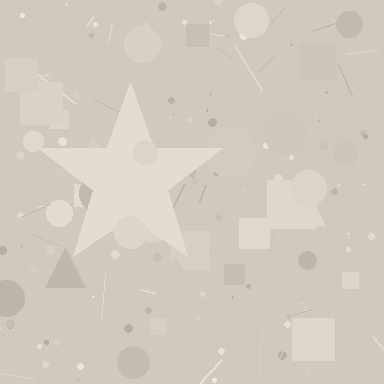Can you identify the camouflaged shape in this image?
The camouflaged shape is a star.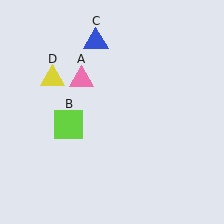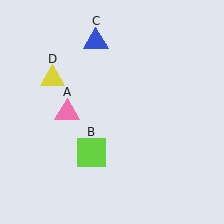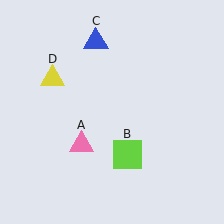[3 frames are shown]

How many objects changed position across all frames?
2 objects changed position: pink triangle (object A), lime square (object B).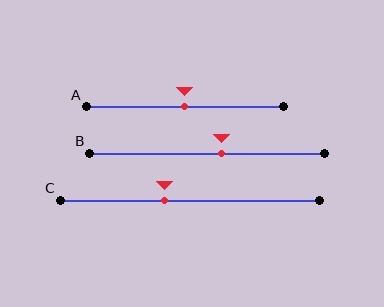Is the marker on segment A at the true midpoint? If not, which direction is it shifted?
Yes, the marker on segment A is at the true midpoint.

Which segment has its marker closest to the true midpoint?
Segment A has its marker closest to the true midpoint.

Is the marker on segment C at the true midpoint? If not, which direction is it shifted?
No, the marker on segment C is shifted to the left by about 10% of the segment length.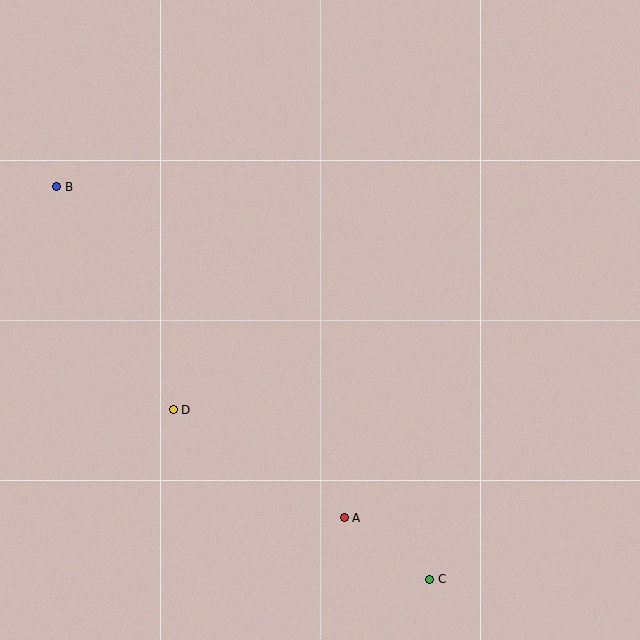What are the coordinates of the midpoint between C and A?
The midpoint between C and A is at (387, 548).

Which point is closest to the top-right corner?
Point A is closest to the top-right corner.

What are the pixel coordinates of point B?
Point B is at (57, 187).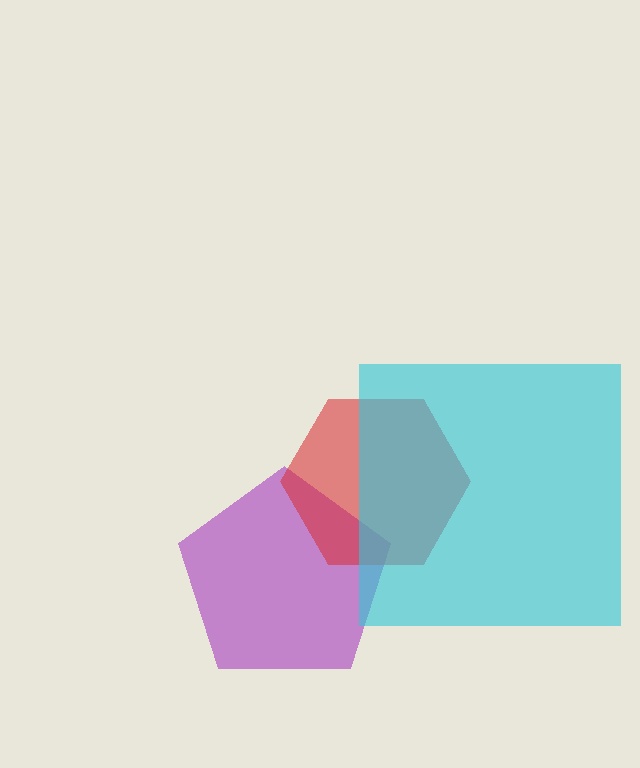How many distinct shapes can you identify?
There are 3 distinct shapes: a purple pentagon, a red hexagon, a cyan square.